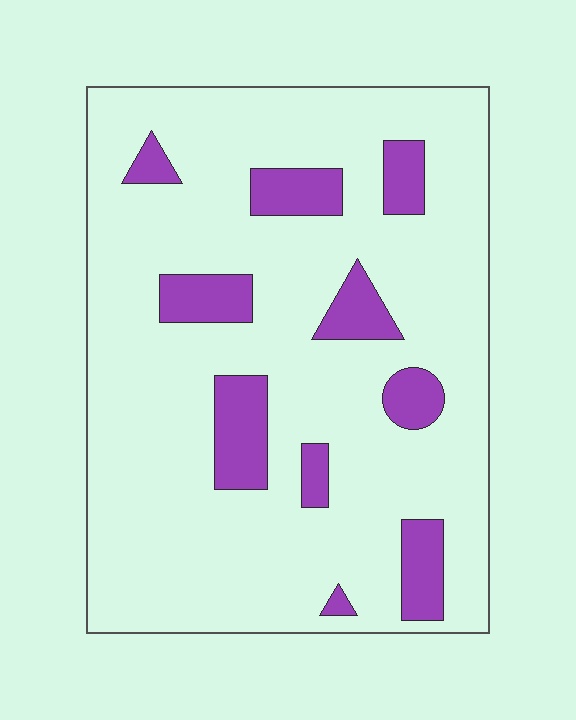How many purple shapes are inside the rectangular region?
10.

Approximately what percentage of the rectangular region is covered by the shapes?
Approximately 15%.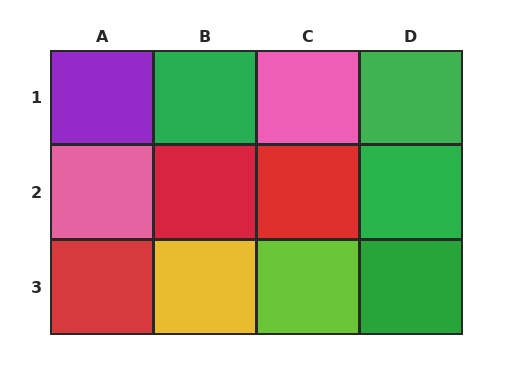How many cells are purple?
1 cell is purple.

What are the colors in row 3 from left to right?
Red, yellow, lime, green.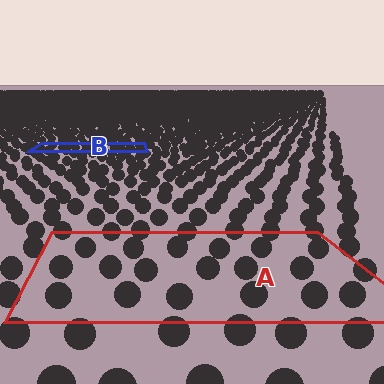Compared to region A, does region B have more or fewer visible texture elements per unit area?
Region B has more texture elements per unit area — they are packed more densely because it is farther away.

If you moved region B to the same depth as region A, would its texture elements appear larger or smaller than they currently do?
They would appear larger. At a closer depth, the same texture elements are projected at a bigger on-screen size.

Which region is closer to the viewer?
Region A is closer. The texture elements there are larger and more spread out.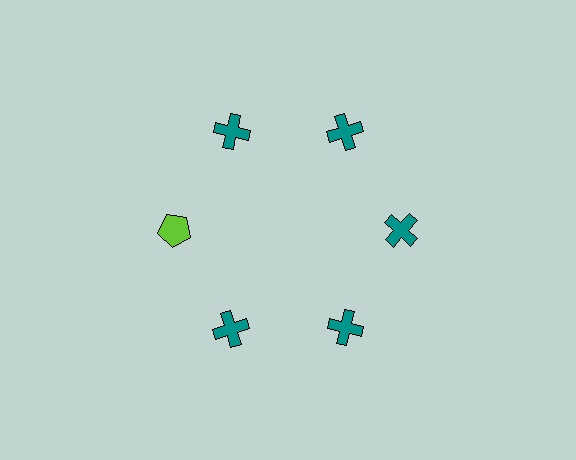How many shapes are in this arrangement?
There are 6 shapes arranged in a ring pattern.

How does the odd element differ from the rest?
It differs in both color (lime instead of teal) and shape (pentagon instead of cross).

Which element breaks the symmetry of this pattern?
The lime pentagon at roughly the 9 o'clock position breaks the symmetry. All other shapes are teal crosses.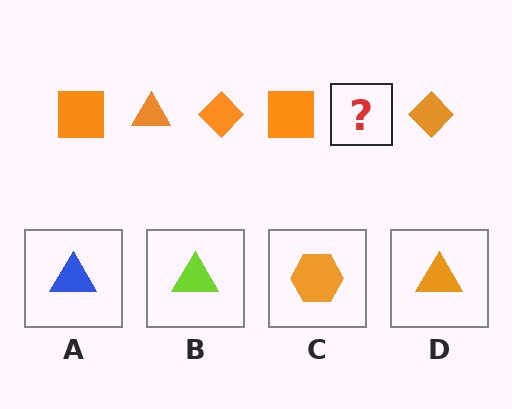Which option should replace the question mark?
Option D.